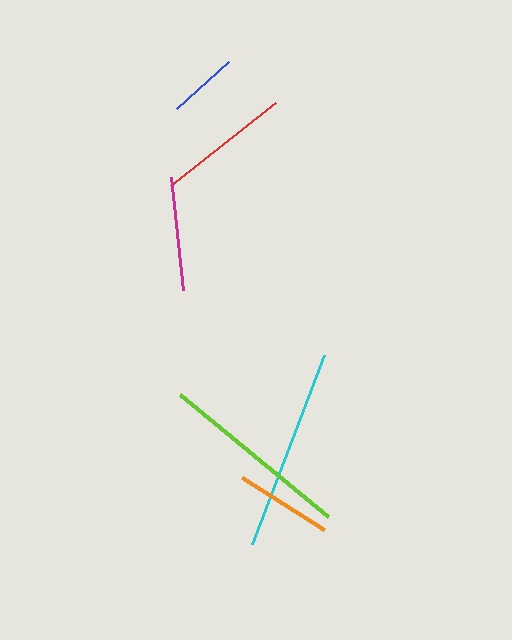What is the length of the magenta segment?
The magenta segment is approximately 113 pixels long.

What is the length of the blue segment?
The blue segment is approximately 71 pixels long.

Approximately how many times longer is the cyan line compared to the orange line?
The cyan line is approximately 2.1 times the length of the orange line.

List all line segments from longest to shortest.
From longest to shortest: cyan, lime, red, magenta, orange, blue.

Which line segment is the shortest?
The blue line is the shortest at approximately 71 pixels.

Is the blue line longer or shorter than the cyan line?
The cyan line is longer than the blue line.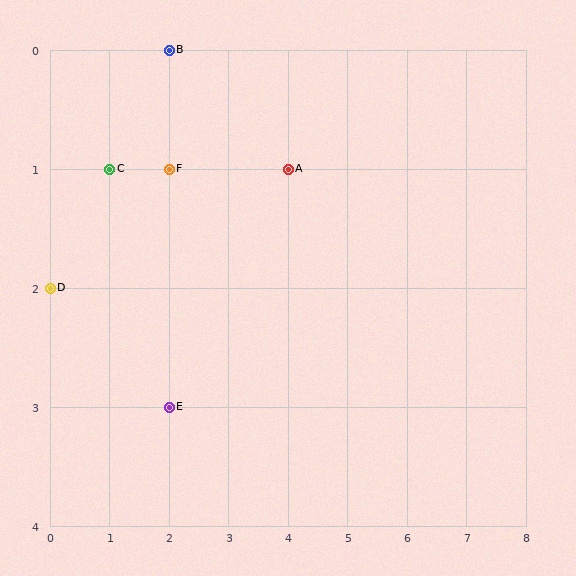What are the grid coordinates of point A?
Point A is at grid coordinates (4, 1).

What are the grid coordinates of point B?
Point B is at grid coordinates (2, 0).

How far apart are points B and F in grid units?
Points B and F are 1 row apart.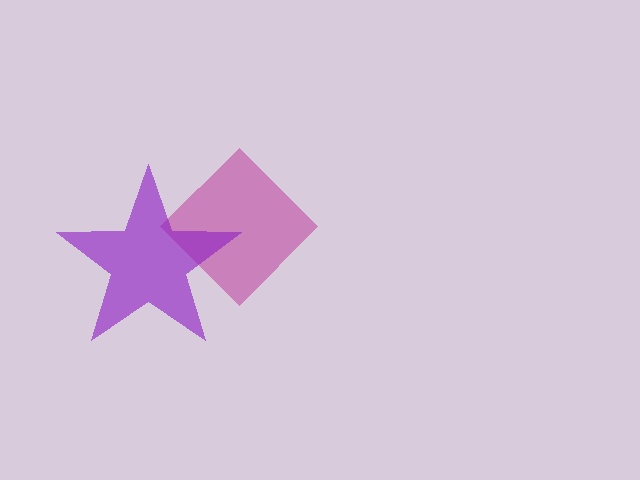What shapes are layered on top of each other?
The layered shapes are: a magenta diamond, a purple star.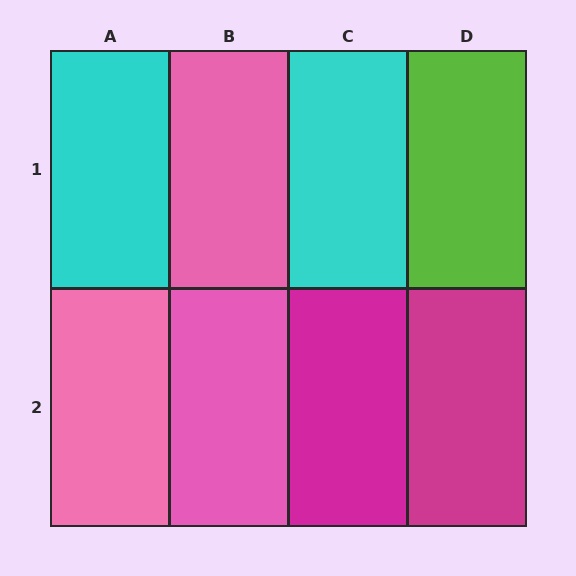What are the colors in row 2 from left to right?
Pink, pink, magenta, magenta.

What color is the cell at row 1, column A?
Cyan.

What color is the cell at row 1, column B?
Pink.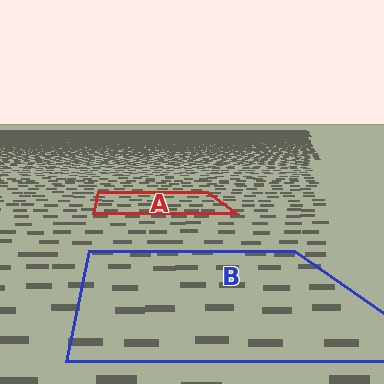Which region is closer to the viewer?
Region B is closer. The texture elements there are larger and more spread out.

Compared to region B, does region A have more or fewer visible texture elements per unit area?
Region A has more texture elements per unit area — they are packed more densely because it is farther away.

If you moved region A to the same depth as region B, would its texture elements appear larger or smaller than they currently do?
They would appear larger. At a closer depth, the same texture elements are projected at a bigger on-screen size.